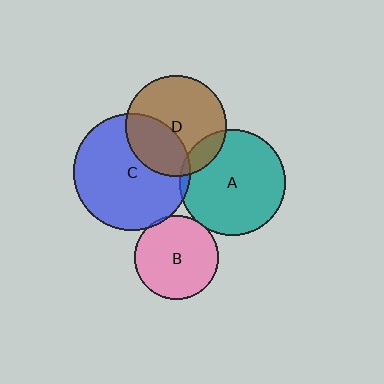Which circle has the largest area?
Circle C (blue).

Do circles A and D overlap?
Yes.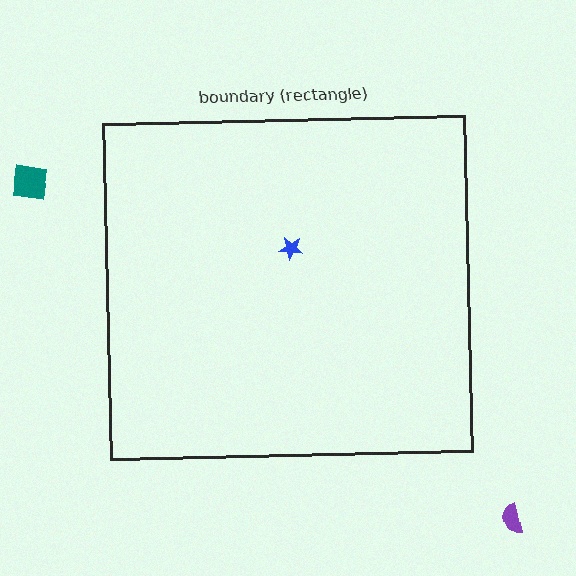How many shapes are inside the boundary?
1 inside, 2 outside.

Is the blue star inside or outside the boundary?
Inside.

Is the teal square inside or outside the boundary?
Outside.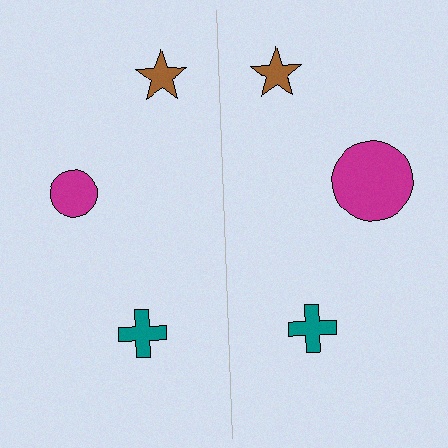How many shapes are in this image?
There are 6 shapes in this image.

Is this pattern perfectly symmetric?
No, the pattern is not perfectly symmetric. The magenta circle on the right side has a different size than its mirror counterpart.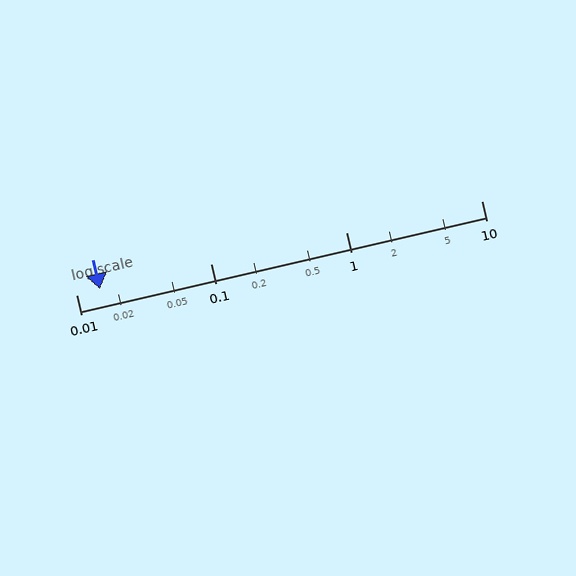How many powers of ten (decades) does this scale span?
The scale spans 3 decades, from 0.01 to 10.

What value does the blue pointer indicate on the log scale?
The pointer indicates approximately 0.015.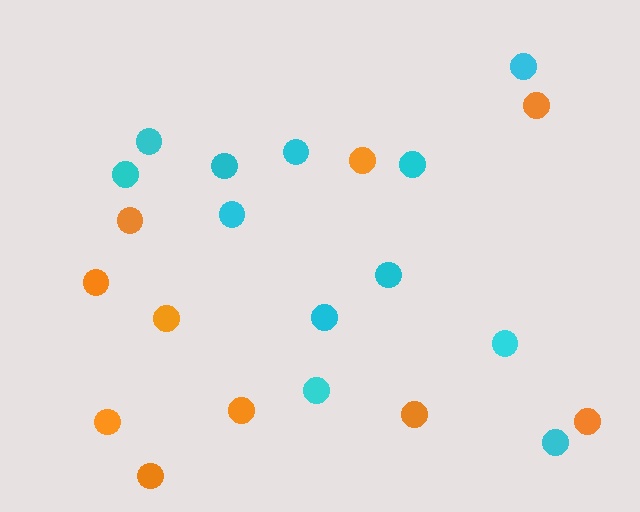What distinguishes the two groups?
There are 2 groups: one group of cyan circles (12) and one group of orange circles (10).